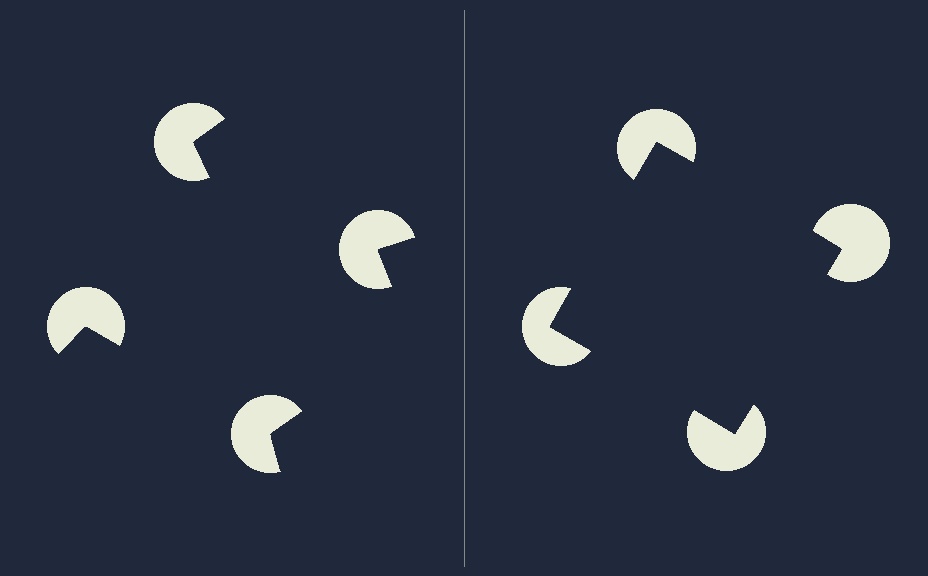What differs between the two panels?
The pac-man discs are positioned identically on both sides; only the wedge orientations differ. On the right they align to a square; on the left they are misaligned.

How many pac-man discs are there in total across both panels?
8 — 4 on each side.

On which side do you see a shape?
An illusory square appears on the right side. On the left side the wedge cuts are rotated, so no coherent shape forms.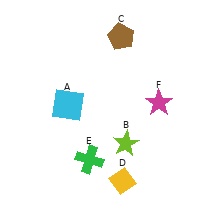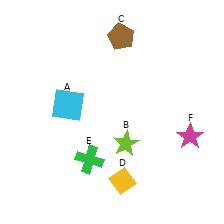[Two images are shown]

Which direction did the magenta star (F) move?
The magenta star (F) moved down.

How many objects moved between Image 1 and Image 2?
1 object moved between the two images.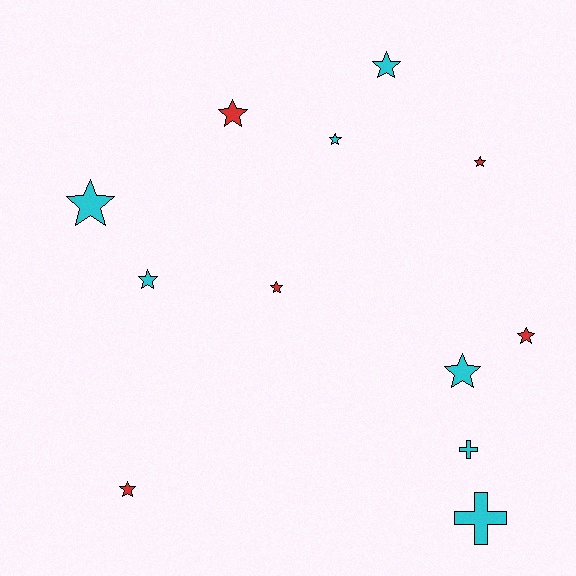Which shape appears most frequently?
Star, with 10 objects.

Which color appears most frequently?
Cyan, with 7 objects.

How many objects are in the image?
There are 12 objects.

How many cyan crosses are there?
There are 2 cyan crosses.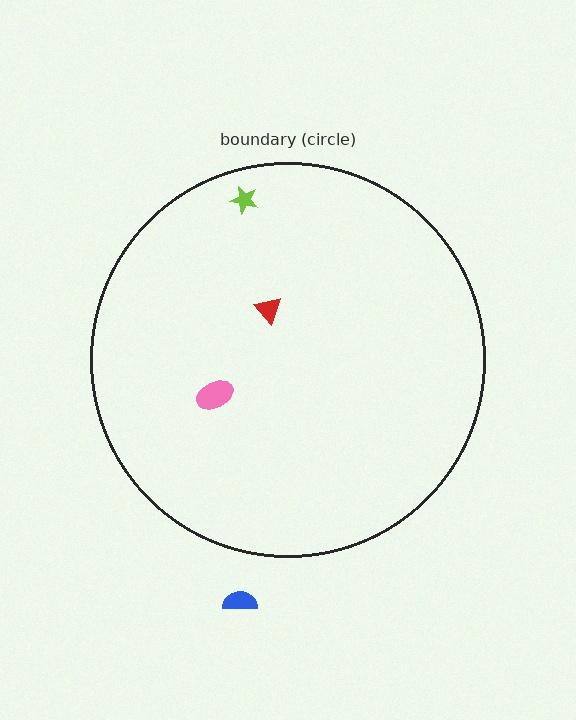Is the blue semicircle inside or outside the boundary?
Outside.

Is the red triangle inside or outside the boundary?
Inside.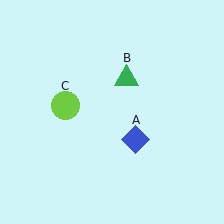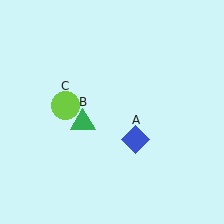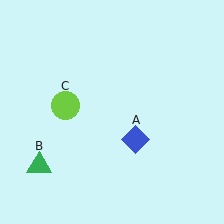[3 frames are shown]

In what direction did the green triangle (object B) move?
The green triangle (object B) moved down and to the left.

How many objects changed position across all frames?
1 object changed position: green triangle (object B).